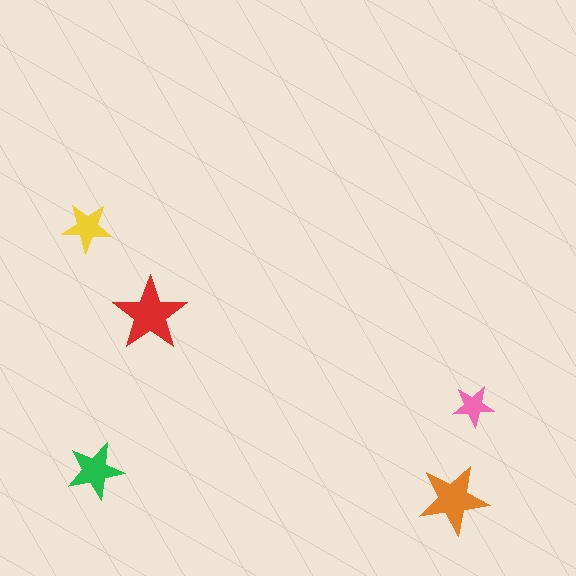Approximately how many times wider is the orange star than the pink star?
About 1.5 times wider.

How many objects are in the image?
There are 5 objects in the image.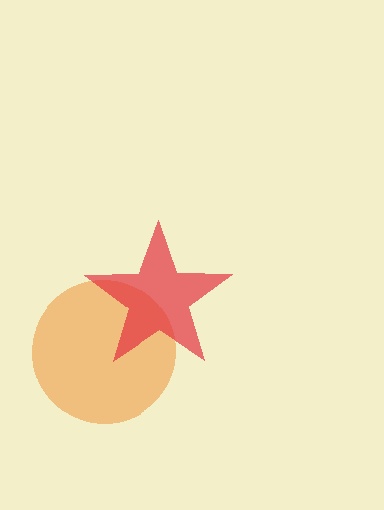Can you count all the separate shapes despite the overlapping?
Yes, there are 2 separate shapes.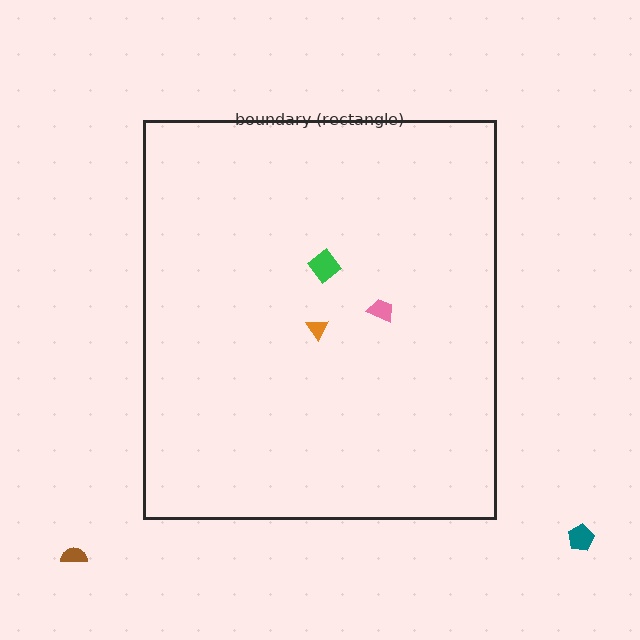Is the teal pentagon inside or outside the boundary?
Outside.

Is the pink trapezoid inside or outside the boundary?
Inside.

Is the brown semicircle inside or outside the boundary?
Outside.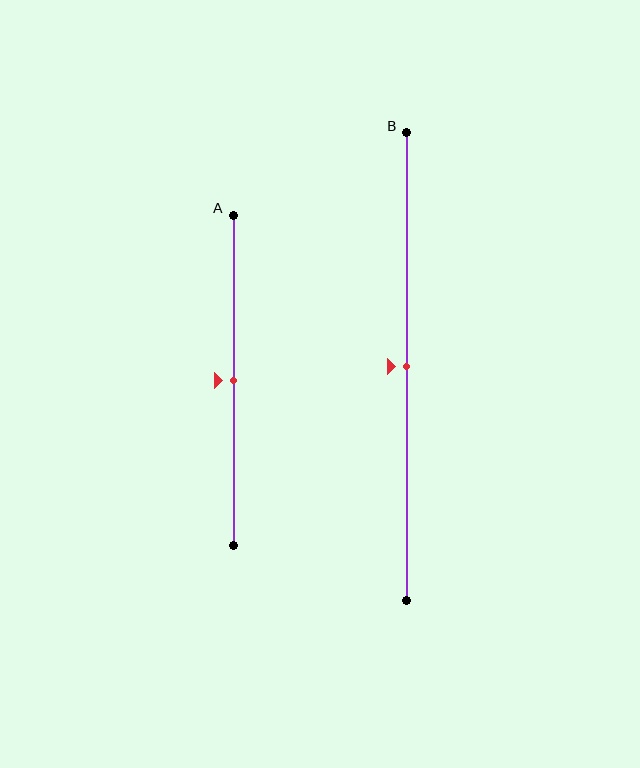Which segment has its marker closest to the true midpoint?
Segment A has its marker closest to the true midpoint.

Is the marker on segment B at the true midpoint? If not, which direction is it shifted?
Yes, the marker on segment B is at the true midpoint.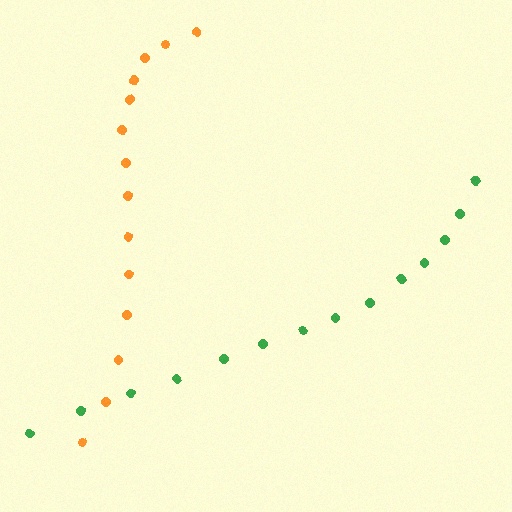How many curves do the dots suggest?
There are 2 distinct paths.